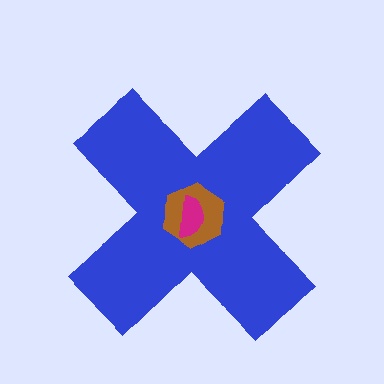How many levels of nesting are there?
3.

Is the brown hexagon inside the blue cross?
Yes.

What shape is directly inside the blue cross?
The brown hexagon.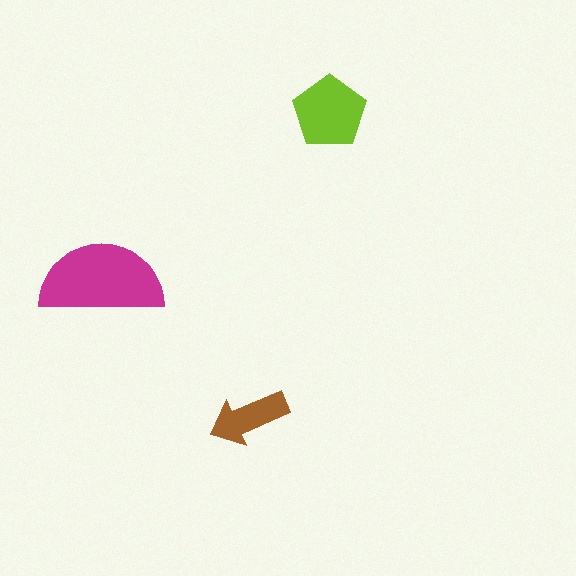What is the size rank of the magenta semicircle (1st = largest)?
1st.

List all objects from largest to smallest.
The magenta semicircle, the lime pentagon, the brown arrow.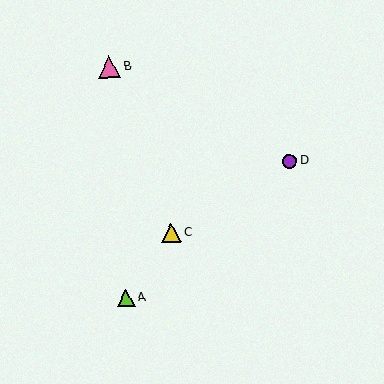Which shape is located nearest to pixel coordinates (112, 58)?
The pink triangle (labeled B) at (109, 67) is nearest to that location.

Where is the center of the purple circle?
The center of the purple circle is at (289, 161).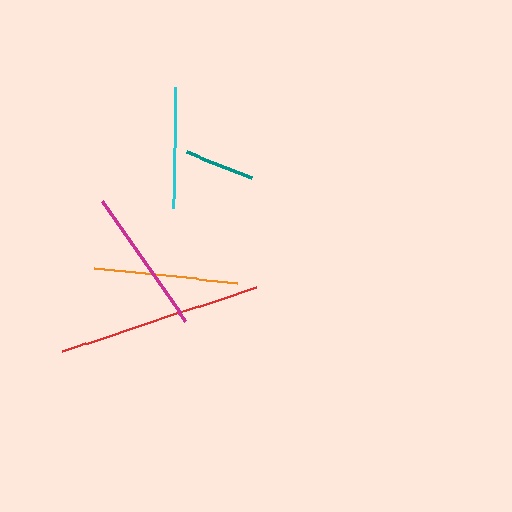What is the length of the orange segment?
The orange segment is approximately 143 pixels long.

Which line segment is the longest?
The red line is the longest at approximately 204 pixels.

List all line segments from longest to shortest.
From longest to shortest: red, magenta, orange, cyan, teal.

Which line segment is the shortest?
The teal line is the shortest at approximately 70 pixels.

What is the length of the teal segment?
The teal segment is approximately 70 pixels long.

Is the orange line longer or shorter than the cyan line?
The orange line is longer than the cyan line.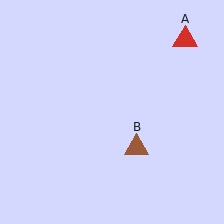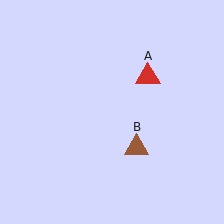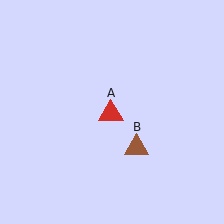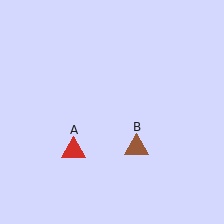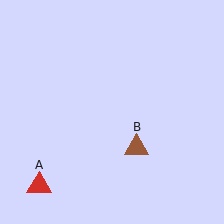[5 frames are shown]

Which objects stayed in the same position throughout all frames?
Brown triangle (object B) remained stationary.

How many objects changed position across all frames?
1 object changed position: red triangle (object A).